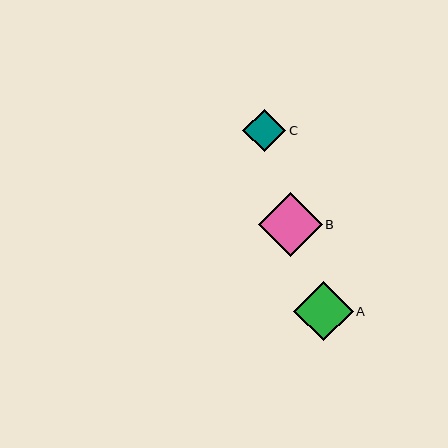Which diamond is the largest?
Diamond B is the largest with a size of approximately 64 pixels.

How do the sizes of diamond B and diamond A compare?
Diamond B and diamond A are approximately the same size.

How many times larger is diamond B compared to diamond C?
Diamond B is approximately 1.5 times the size of diamond C.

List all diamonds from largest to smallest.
From largest to smallest: B, A, C.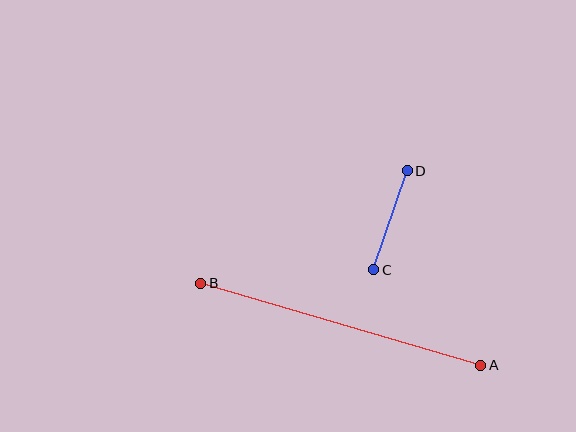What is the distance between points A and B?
The distance is approximately 292 pixels.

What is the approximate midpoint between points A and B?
The midpoint is at approximately (341, 324) pixels.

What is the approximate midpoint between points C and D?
The midpoint is at approximately (391, 220) pixels.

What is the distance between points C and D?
The distance is approximately 104 pixels.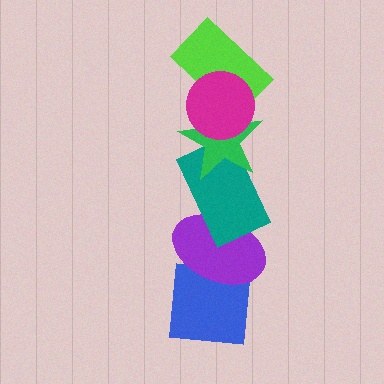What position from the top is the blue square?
The blue square is 6th from the top.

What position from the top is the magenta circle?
The magenta circle is 1st from the top.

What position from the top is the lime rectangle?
The lime rectangle is 2nd from the top.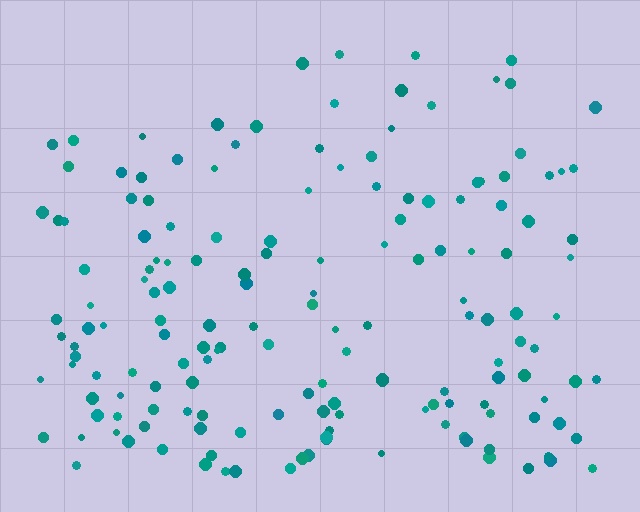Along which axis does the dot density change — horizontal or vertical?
Vertical.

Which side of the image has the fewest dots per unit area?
The top.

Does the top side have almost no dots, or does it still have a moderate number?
Still a moderate number, just noticeably fewer than the bottom.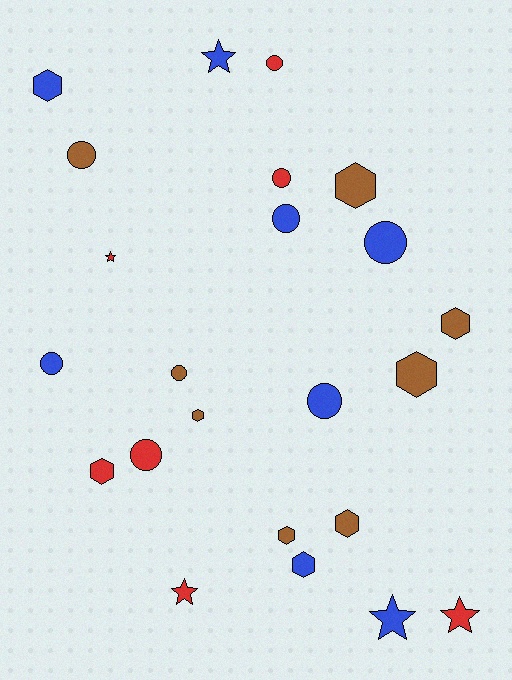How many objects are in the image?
There are 23 objects.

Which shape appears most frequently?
Hexagon, with 9 objects.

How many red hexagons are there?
There is 1 red hexagon.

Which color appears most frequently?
Blue, with 8 objects.